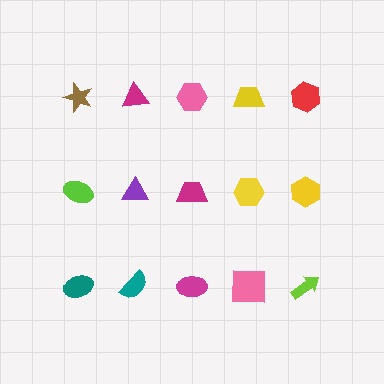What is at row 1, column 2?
A magenta triangle.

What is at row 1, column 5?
A red hexagon.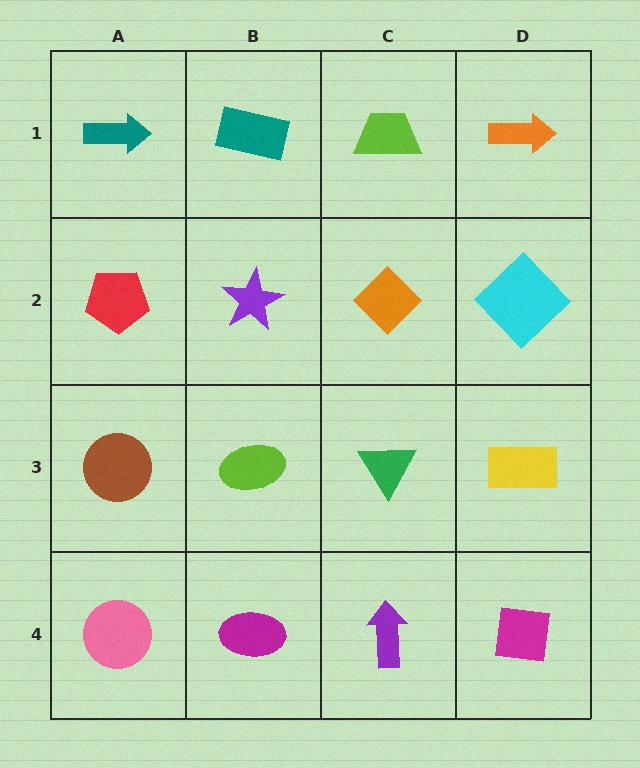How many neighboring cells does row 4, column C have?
3.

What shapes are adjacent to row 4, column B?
A lime ellipse (row 3, column B), a pink circle (row 4, column A), a purple arrow (row 4, column C).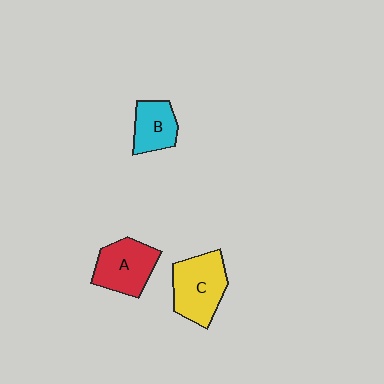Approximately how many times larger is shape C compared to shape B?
Approximately 1.6 times.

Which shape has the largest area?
Shape C (yellow).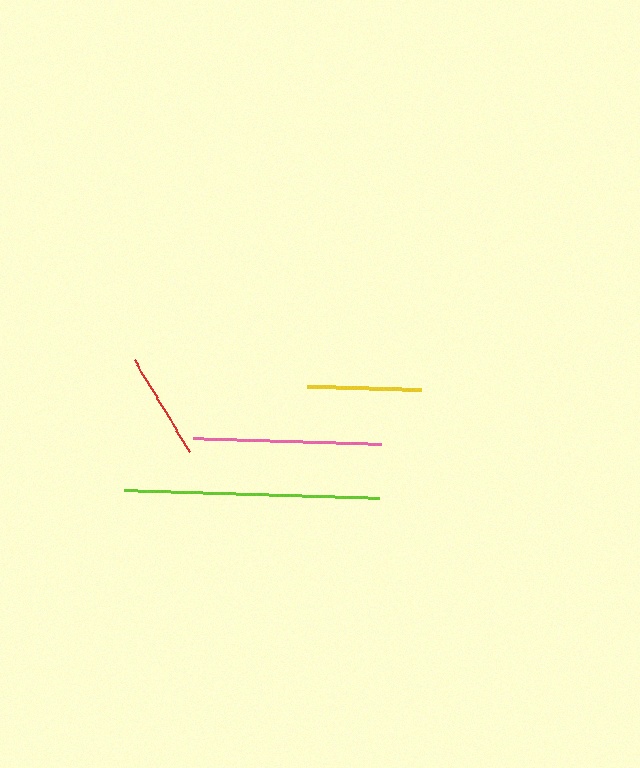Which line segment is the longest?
The lime line is the longest at approximately 255 pixels.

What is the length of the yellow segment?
The yellow segment is approximately 114 pixels long.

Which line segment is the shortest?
The red line is the shortest at approximately 106 pixels.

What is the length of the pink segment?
The pink segment is approximately 188 pixels long.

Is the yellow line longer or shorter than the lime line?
The lime line is longer than the yellow line.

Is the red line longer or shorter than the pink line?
The pink line is longer than the red line.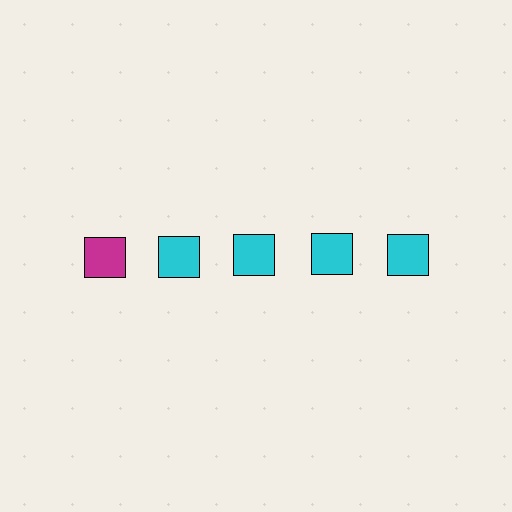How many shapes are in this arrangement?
There are 5 shapes arranged in a grid pattern.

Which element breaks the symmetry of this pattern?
The magenta square in the top row, leftmost column breaks the symmetry. All other shapes are cyan squares.